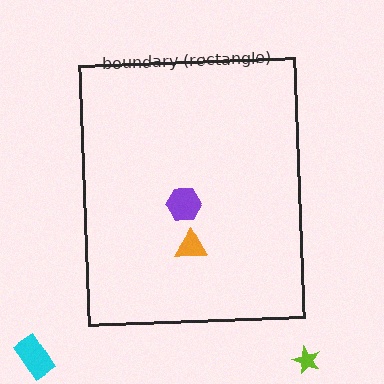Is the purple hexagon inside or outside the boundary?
Inside.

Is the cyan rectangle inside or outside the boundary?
Outside.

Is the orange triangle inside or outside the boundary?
Inside.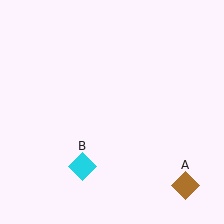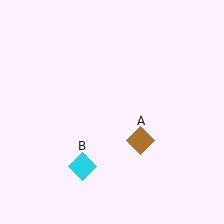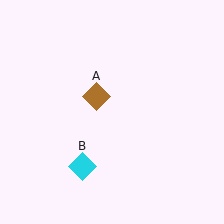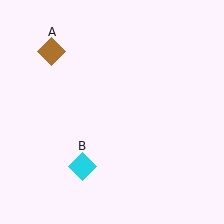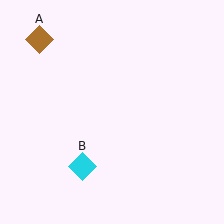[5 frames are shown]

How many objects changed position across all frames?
1 object changed position: brown diamond (object A).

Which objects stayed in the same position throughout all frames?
Cyan diamond (object B) remained stationary.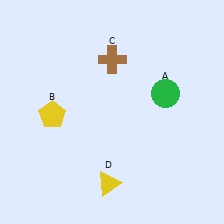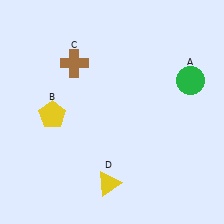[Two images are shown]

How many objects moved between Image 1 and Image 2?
2 objects moved between the two images.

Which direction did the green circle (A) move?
The green circle (A) moved right.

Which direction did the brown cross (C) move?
The brown cross (C) moved left.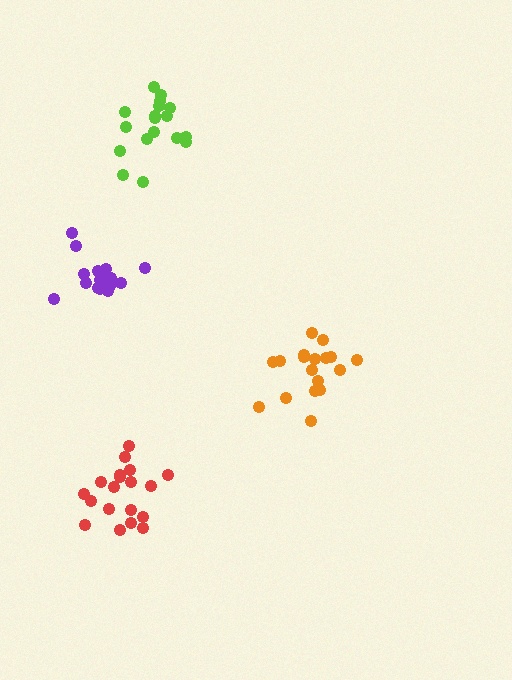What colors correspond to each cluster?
The clusters are colored: purple, orange, red, lime.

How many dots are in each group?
Group 1: 17 dots, Group 2: 18 dots, Group 3: 19 dots, Group 4: 18 dots (72 total).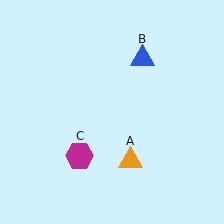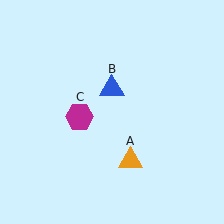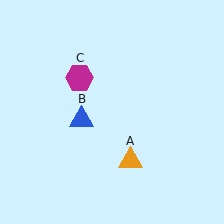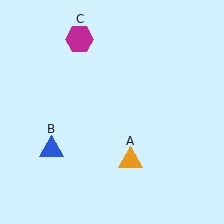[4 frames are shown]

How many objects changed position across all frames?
2 objects changed position: blue triangle (object B), magenta hexagon (object C).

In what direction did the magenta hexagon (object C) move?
The magenta hexagon (object C) moved up.